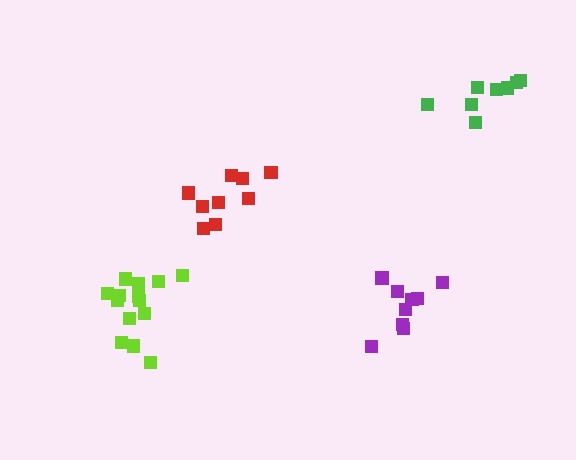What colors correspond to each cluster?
The clusters are colored: green, red, purple, lime.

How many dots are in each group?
Group 1: 8 dots, Group 2: 9 dots, Group 3: 9 dots, Group 4: 14 dots (40 total).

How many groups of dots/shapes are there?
There are 4 groups.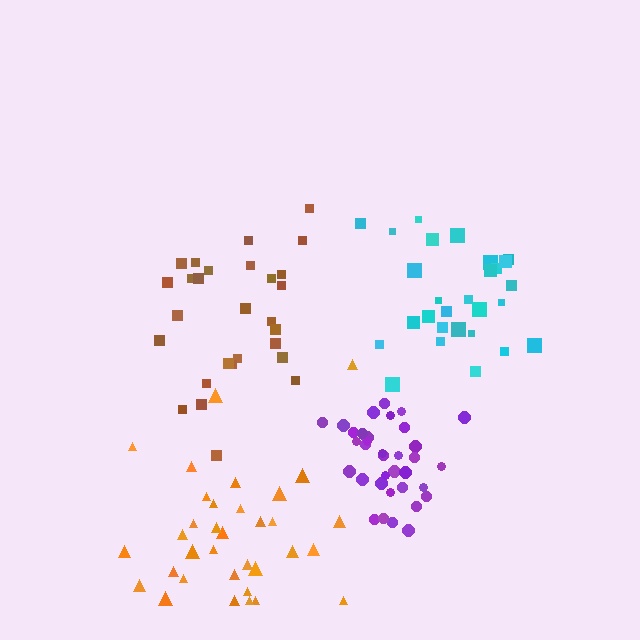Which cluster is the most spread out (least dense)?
Orange.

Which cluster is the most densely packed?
Purple.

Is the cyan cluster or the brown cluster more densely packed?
Cyan.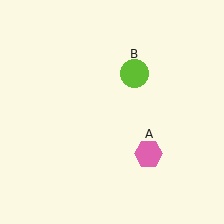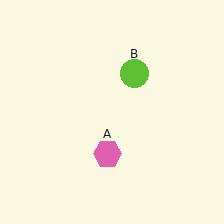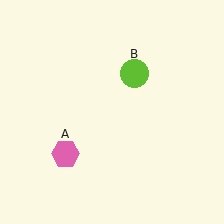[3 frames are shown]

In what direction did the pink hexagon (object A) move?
The pink hexagon (object A) moved left.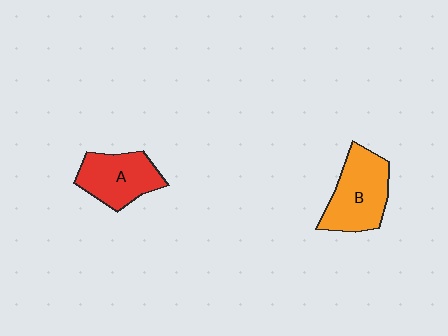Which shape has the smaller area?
Shape A (red).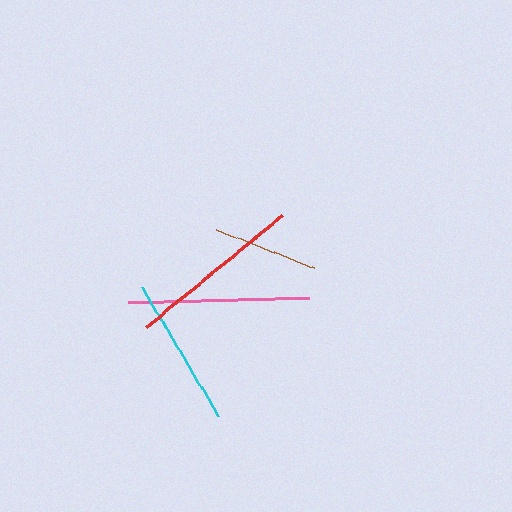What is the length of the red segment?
The red segment is approximately 176 pixels long.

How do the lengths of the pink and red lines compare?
The pink and red lines are approximately the same length.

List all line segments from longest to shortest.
From longest to shortest: pink, red, cyan, brown.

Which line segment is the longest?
The pink line is the longest at approximately 181 pixels.